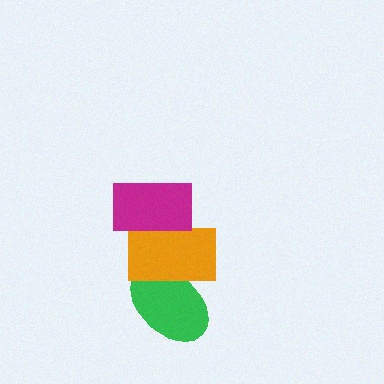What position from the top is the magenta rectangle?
The magenta rectangle is 1st from the top.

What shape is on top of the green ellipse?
The orange rectangle is on top of the green ellipse.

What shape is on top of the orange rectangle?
The magenta rectangle is on top of the orange rectangle.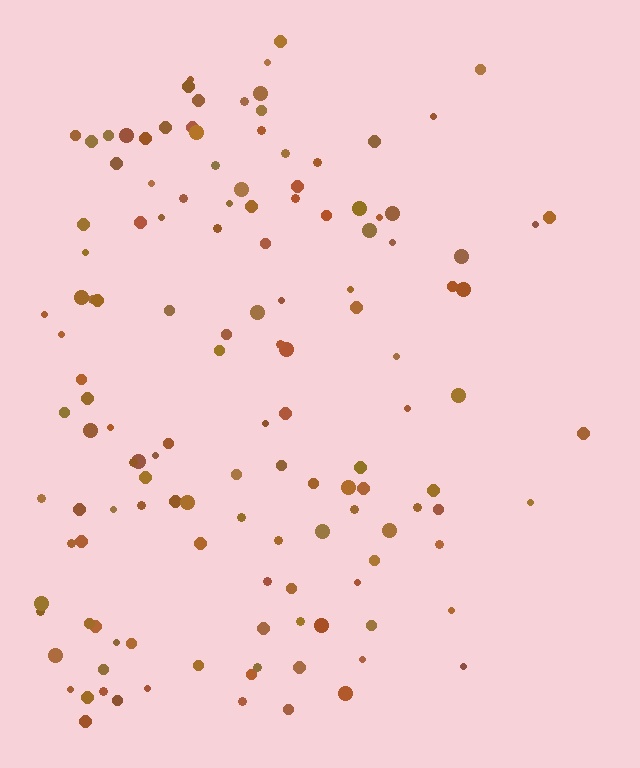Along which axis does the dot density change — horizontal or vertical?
Horizontal.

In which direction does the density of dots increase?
From right to left, with the left side densest.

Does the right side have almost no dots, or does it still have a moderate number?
Still a moderate number, just noticeably fewer than the left.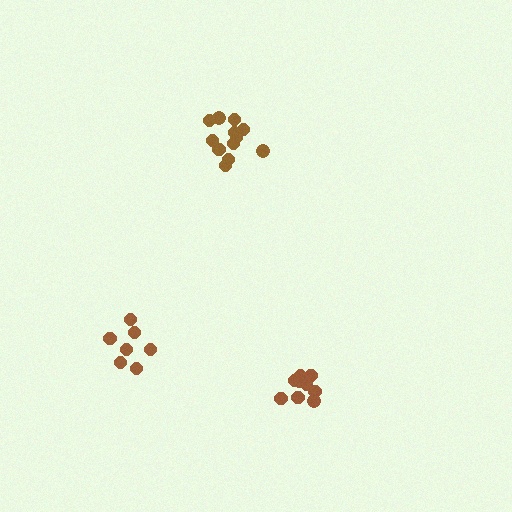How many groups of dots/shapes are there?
There are 3 groups.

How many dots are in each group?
Group 1: 9 dots, Group 2: 12 dots, Group 3: 7 dots (28 total).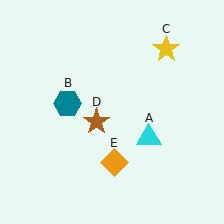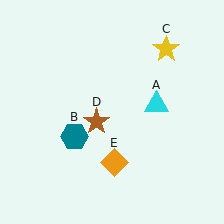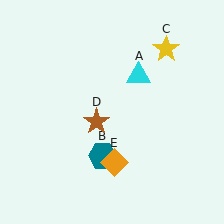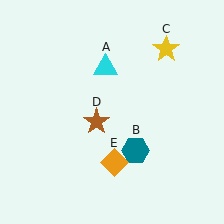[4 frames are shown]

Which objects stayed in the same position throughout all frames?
Yellow star (object C) and brown star (object D) and orange diamond (object E) remained stationary.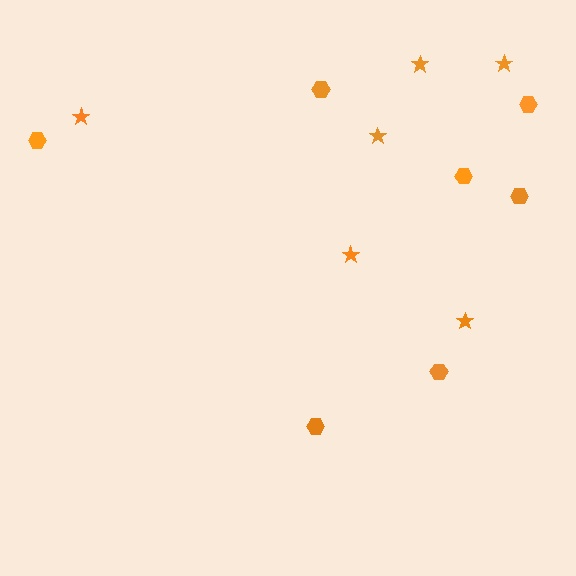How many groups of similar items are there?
There are 2 groups: one group of stars (6) and one group of hexagons (7).